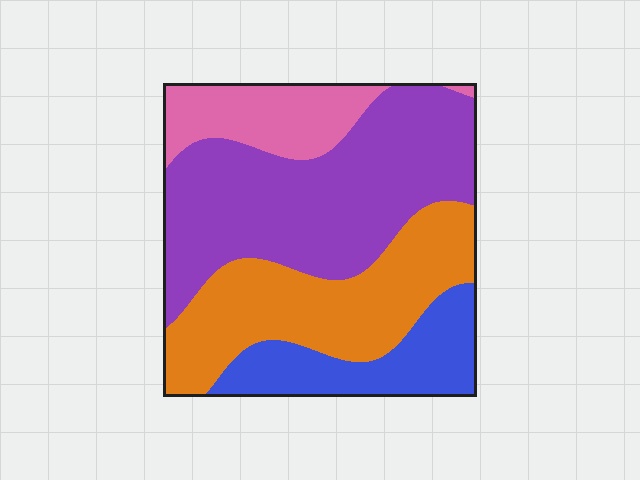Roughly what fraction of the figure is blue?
Blue covers around 15% of the figure.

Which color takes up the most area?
Purple, at roughly 40%.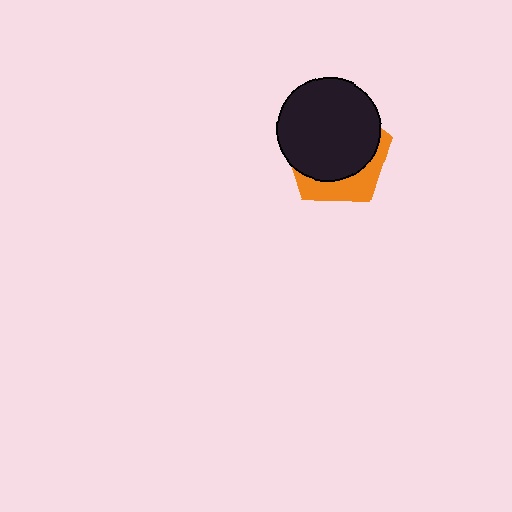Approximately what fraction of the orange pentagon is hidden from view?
Roughly 70% of the orange pentagon is hidden behind the black circle.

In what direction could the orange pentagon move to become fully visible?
The orange pentagon could move toward the lower-right. That would shift it out from behind the black circle entirely.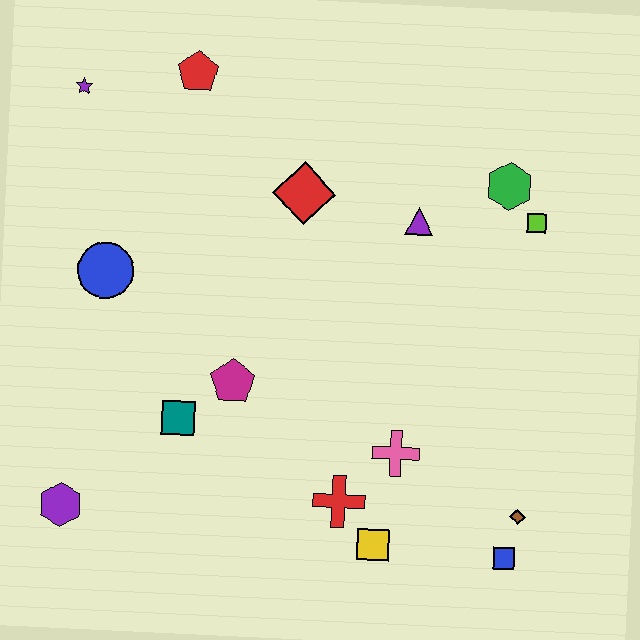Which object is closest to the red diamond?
The purple triangle is closest to the red diamond.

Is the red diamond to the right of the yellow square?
No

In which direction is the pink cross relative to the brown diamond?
The pink cross is to the left of the brown diamond.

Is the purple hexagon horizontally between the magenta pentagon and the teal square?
No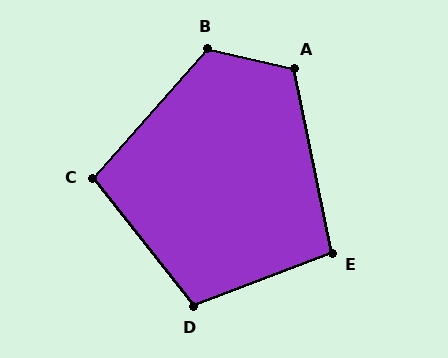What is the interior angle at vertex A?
Approximately 114 degrees (obtuse).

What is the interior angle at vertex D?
Approximately 107 degrees (obtuse).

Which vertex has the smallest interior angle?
E, at approximately 100 degrees.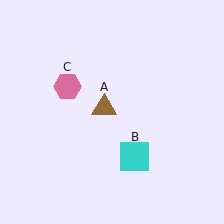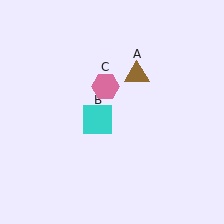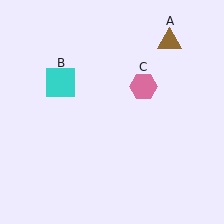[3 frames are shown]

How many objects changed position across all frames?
3 objects changed position: brown triangle (object A), cyan square (object B), pink hexagon (object C).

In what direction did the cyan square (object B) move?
The cyan square (object B) moved up and to the left.